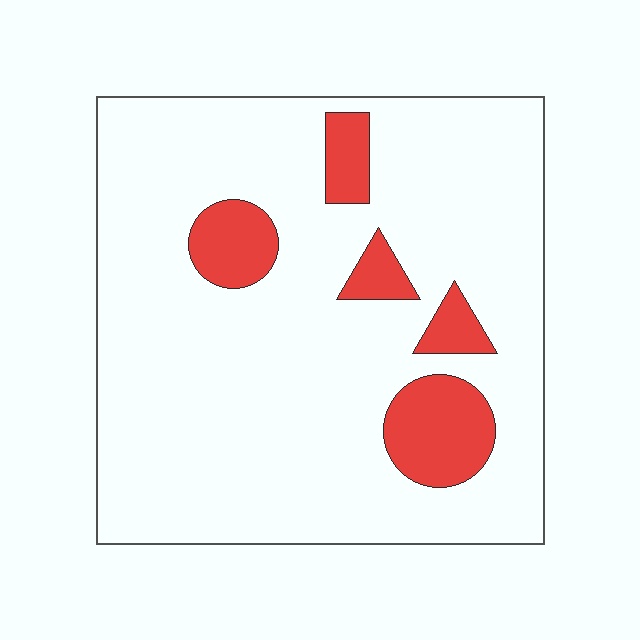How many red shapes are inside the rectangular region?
5.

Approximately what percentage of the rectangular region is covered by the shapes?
Approximately 15%.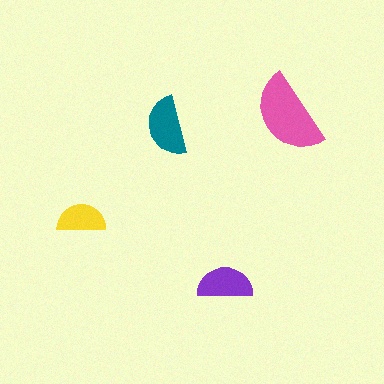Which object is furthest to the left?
The yellow semicircle is leftmost.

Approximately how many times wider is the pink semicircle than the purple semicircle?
About 1.5 times wider.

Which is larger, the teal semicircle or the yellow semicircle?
The teal one.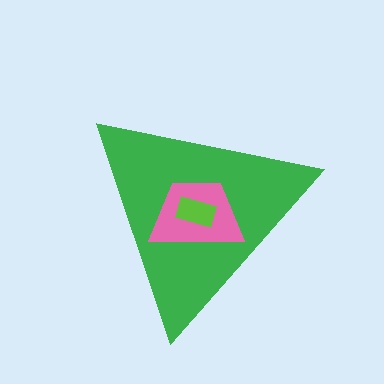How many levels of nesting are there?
3.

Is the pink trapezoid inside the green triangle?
Yes.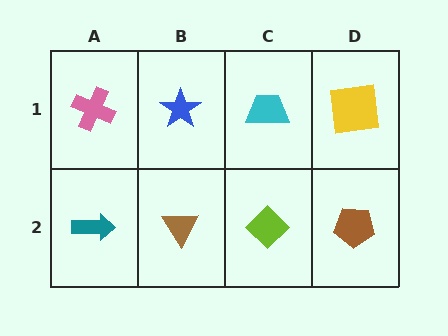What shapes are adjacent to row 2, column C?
A cyan trapezoid (row 1, column C), a brown triangle (row 2, column B), a brown pentagon (row 2, column D).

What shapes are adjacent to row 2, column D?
A yellow square (row 1, column D), a lime diamond (row 2, column C).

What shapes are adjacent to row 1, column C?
A lime diamond (row 2, column C), a blue star (row 1, column B), a yellow square (row 1, column D).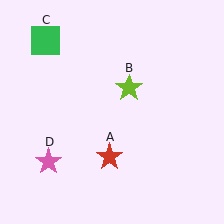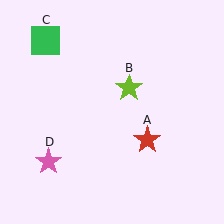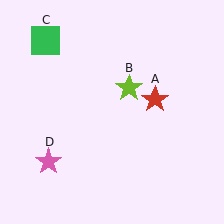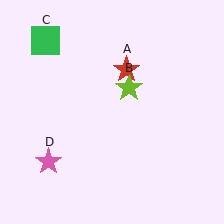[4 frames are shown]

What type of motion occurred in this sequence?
The red star (object A) rotated counterclockwise around the center of the scene.